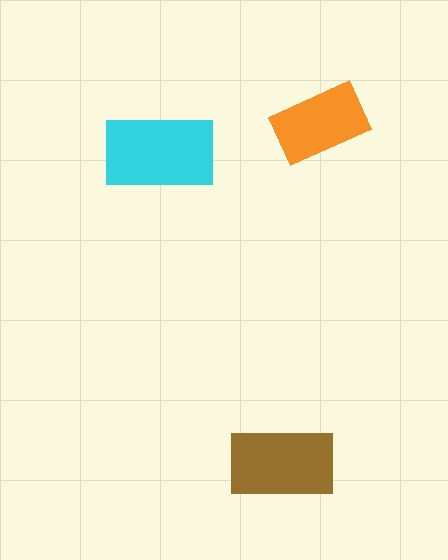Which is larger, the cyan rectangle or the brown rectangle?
The cyan one.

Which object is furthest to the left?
The cyan rectangle is leftmost.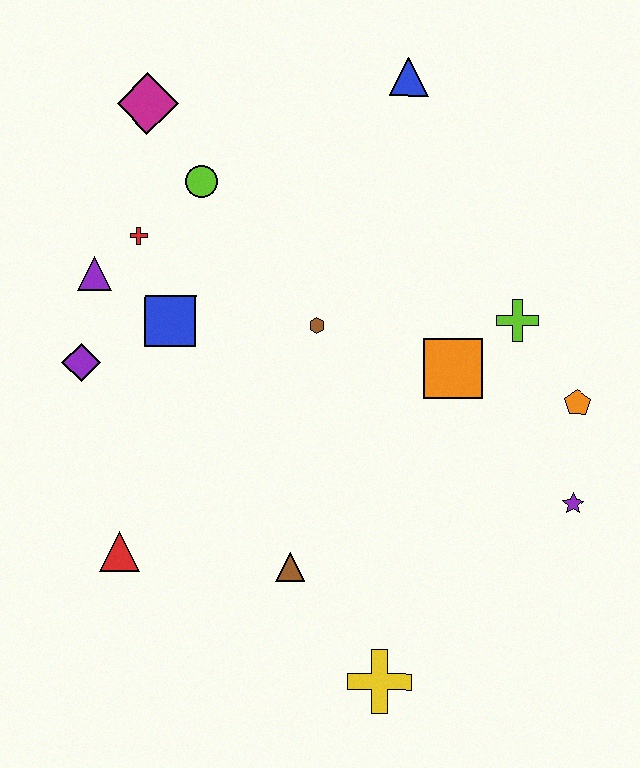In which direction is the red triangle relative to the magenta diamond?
The red triangle is below the magenta diamond.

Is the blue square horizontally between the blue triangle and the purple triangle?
Yes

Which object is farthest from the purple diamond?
The purple star is farthest from the purple diamond.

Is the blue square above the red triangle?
Yes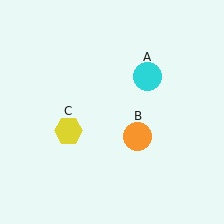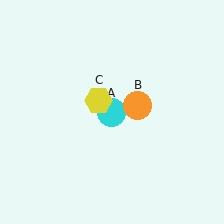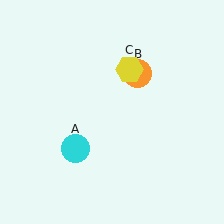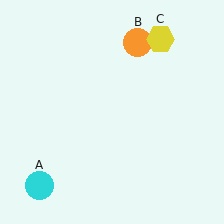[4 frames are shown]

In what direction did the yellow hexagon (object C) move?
The yellow hexagon (object C) moved up and to the right.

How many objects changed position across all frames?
3 objects changed position: cyan circle (object A), orange circle (object B), yellow hexagon (object C).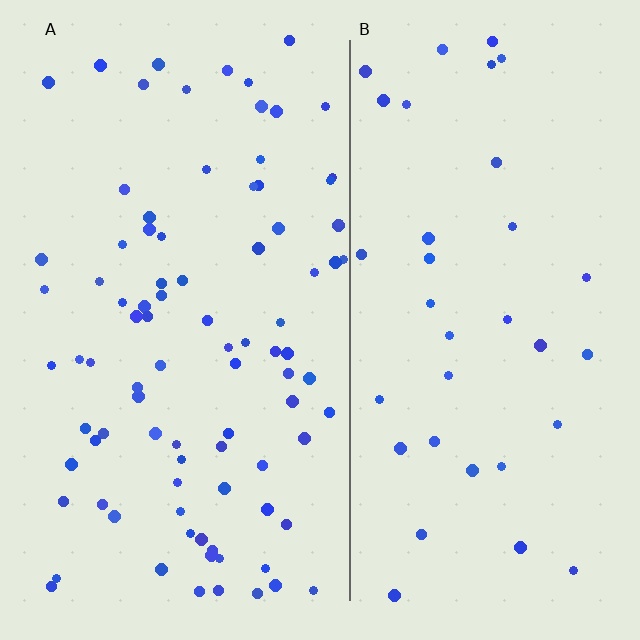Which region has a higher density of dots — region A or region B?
A (the left).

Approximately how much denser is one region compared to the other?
Approximately 2.5× — region A over region B.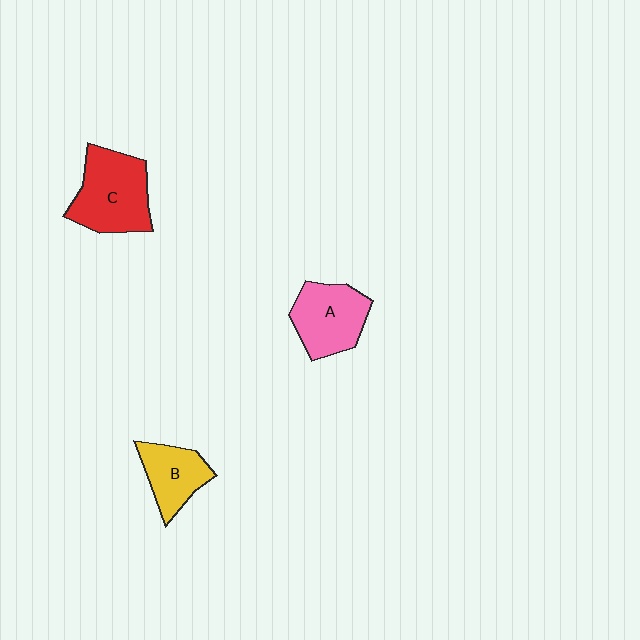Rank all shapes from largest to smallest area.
From largest to smallest: C (red), A (pink), B (yellow).